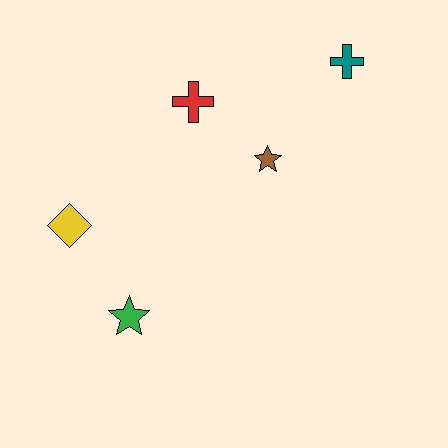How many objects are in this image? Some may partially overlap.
There are 5 objects.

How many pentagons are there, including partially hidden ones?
There are no pentagons.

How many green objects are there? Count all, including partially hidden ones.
There is 1 green object.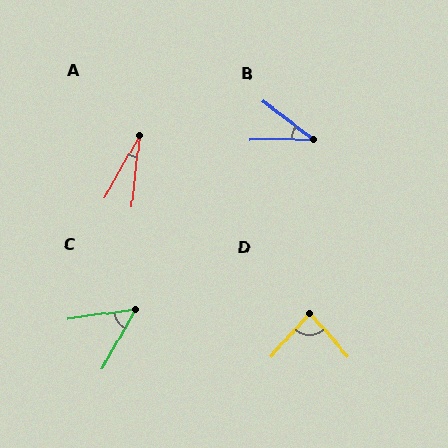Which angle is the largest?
D, at approximately 83 degrees.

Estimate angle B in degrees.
Approximately 37 degrees.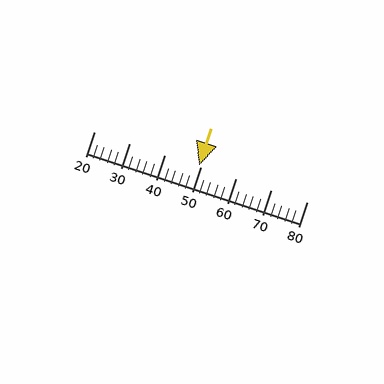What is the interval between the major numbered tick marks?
The major tick marks are spaced 10 units apart.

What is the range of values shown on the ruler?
The ruler shows values from 20 to 80.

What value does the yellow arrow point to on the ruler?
The yellow arrow points to approximately 50.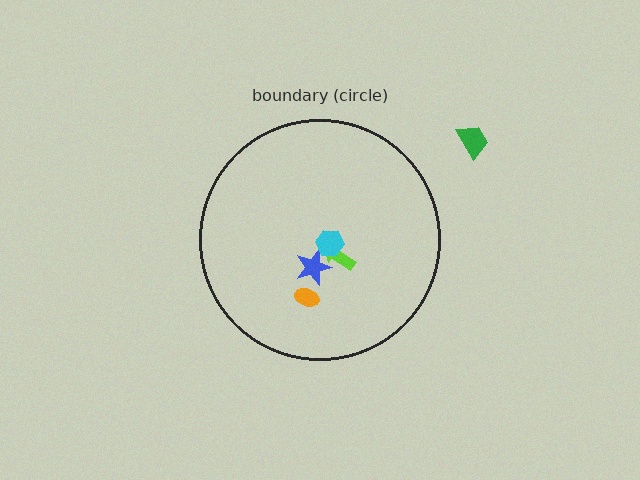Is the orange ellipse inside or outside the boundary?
Inside.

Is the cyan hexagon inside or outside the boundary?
Inside.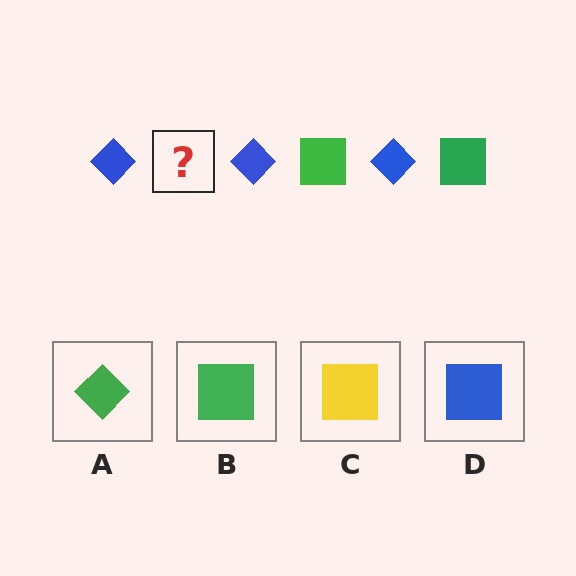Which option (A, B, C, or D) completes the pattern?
B.